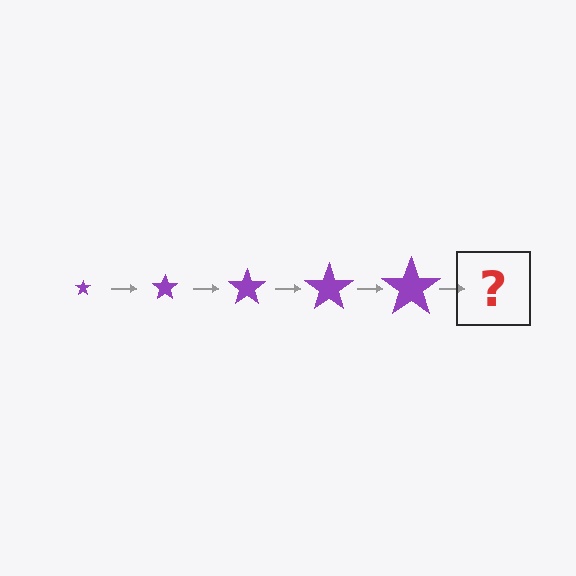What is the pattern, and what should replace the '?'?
The pattern is that the star gets progressively larger each step. The '?' should be a purple star, larger than the previous one.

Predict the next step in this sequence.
The next step is a purple star, larger than the previous one.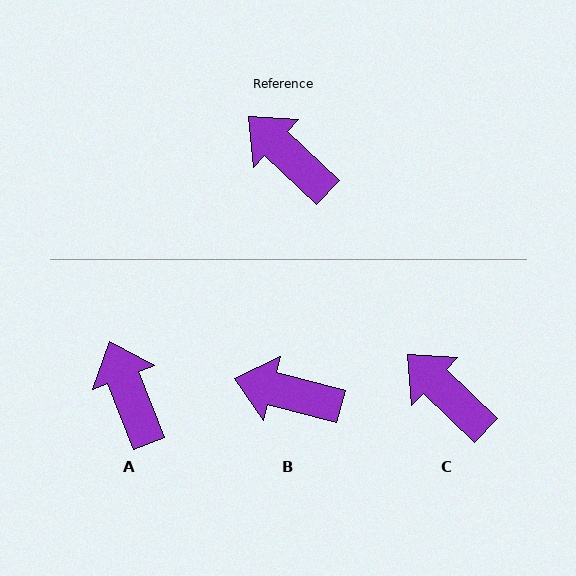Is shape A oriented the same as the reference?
No, it is off by about 25 degrees.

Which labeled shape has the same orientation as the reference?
C.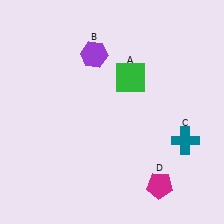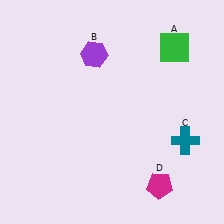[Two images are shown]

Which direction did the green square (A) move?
The green square (A) moved right.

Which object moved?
The green square (A) moved right.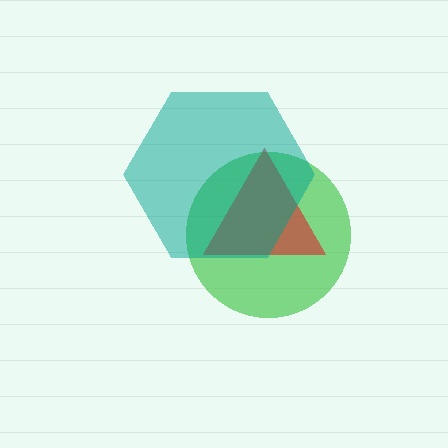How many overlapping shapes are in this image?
There are 3 overlapping shapes in the image.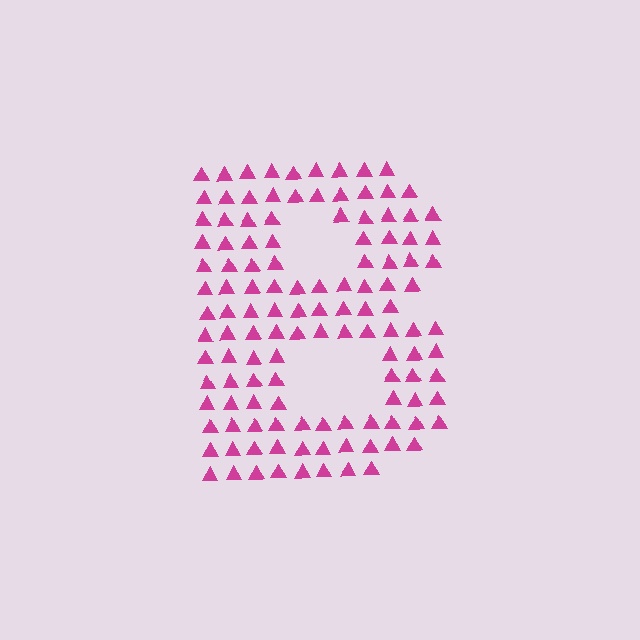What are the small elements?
The small elements are triangles.